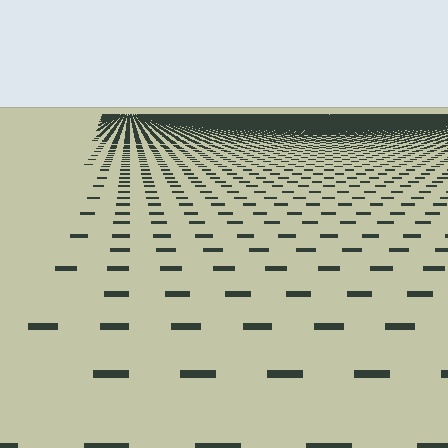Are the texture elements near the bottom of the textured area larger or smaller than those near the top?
Larger. Near the bottom, elements are closer to the viewer and appear at a bigger on-screen size.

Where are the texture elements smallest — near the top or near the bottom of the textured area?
Near the top.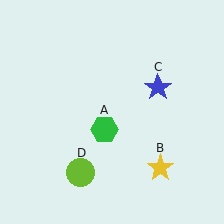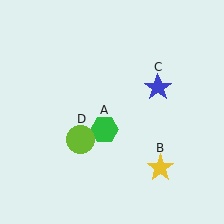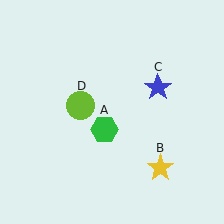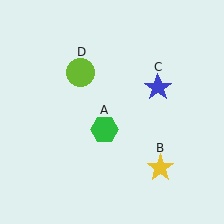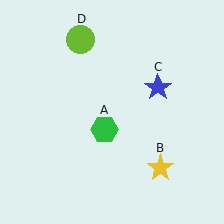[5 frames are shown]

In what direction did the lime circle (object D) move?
The lime circle (object D) moved up.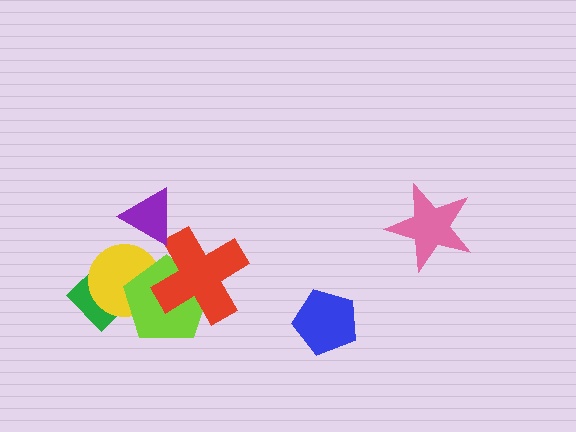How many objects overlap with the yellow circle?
3 objects overlap with the yellow circle.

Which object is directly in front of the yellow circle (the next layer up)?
The lime pentagon is directly in front of the yellow circle.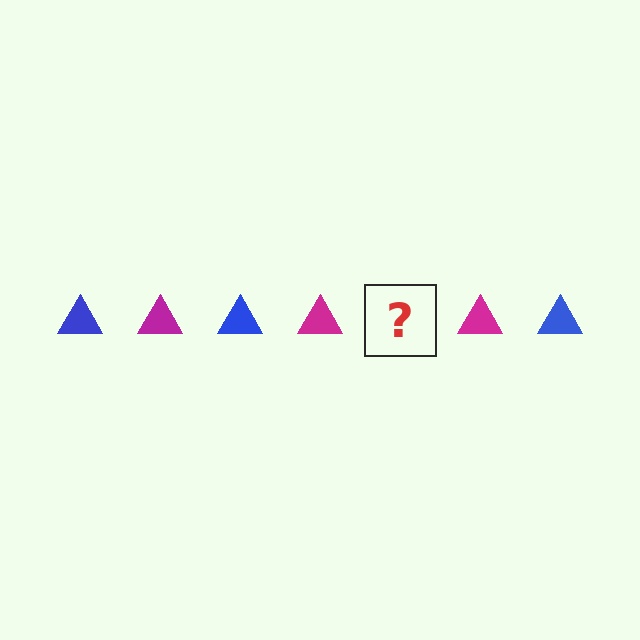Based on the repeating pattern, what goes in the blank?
The blank should be a blue triangle.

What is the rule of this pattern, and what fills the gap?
The rule is that the pattern cycles through blue, magenta triangles. The gap should be filled with a blue triangle.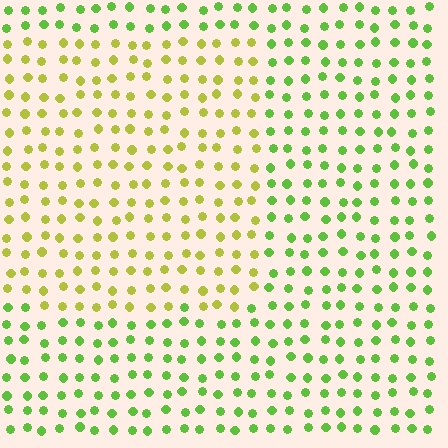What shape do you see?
I see a rectangle.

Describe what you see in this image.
The image is filled with small lime elements in a uniform arrangement. A rectangle-shaped region is visible where the elements are tinted to a slightly different hue, forming a subtle color boundary.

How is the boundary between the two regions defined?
The boundary is defined purely by a slight shift in hue (about 38 degrees). Spacing, size, and orientation are identical on both sides.